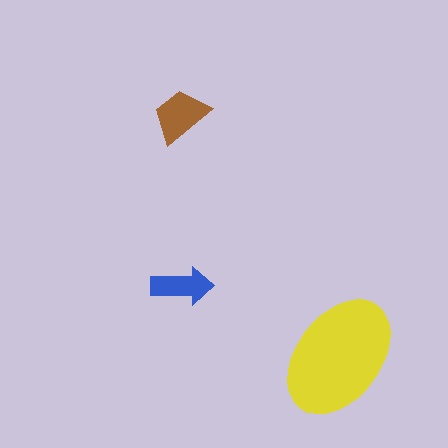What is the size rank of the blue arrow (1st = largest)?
3rd.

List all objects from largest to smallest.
The yellow ellipse, the brown trapezoid, the blue arrow.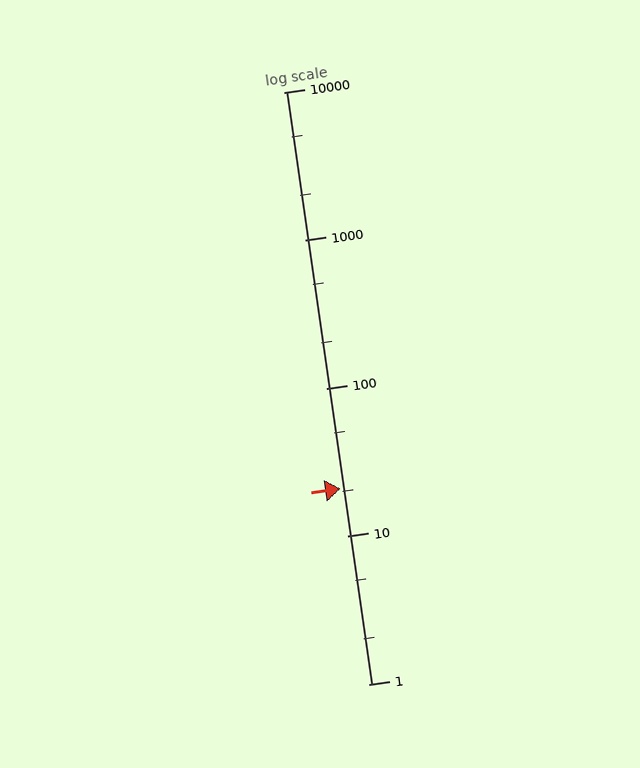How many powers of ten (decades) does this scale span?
The scale spans 4 decades, from 1 to 10000.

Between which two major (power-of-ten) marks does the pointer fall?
The pointer is between 10 and 100.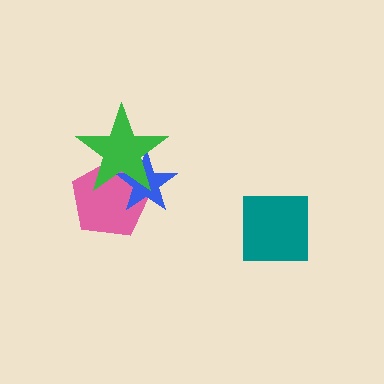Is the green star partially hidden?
No, no other shape covers it.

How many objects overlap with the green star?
2 objects overlap with the green star.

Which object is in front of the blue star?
The green star is in front of the blue star.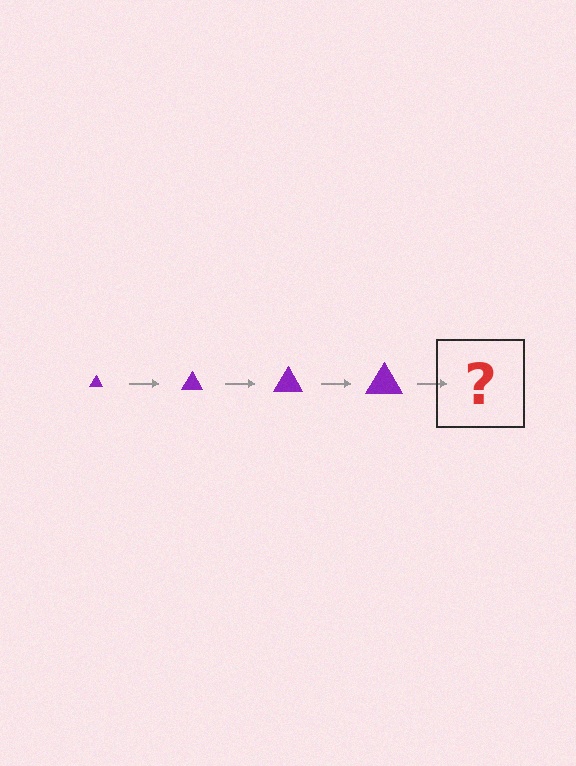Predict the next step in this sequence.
The next step is a purple triangle, larger than the previous one.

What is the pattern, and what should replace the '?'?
The pattern is that the triangle gets progressively larger each step. The '?' should be a purple triangle, larger than the previous one.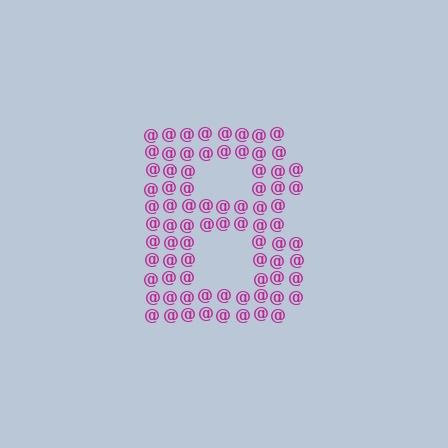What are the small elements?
The small elements are at signs.